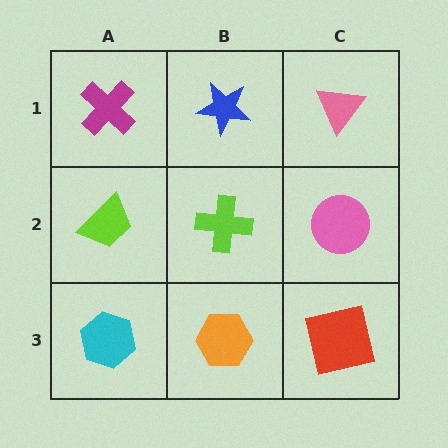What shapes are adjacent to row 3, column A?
A lime trapezoid (row 2, column A), an orange hexagon (row 3, column B).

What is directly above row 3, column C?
A pink circle.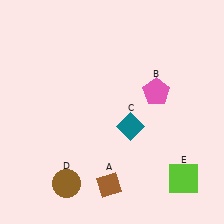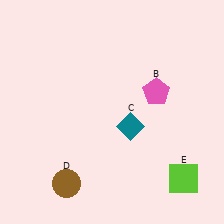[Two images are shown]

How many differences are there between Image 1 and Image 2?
There is 1 difference between the two images.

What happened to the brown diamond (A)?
The brown diamond (A) was removed in Image 2. It was in the bottom-left area of Image 1.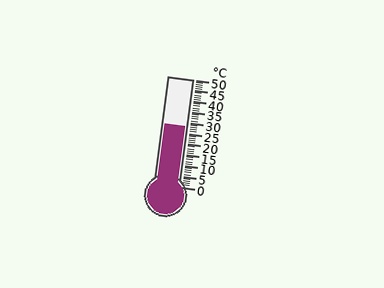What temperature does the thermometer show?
The thermometer shows approximately 28°C.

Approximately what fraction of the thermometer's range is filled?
The thermometer is filled to approximately 55% of its range.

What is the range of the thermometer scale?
The thermometer scale ranges from 0°C to 50°C.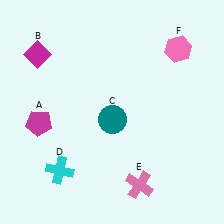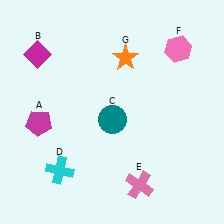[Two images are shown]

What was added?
An orange star (G) was added in Image 2.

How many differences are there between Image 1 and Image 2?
There is 1 difference between the two images.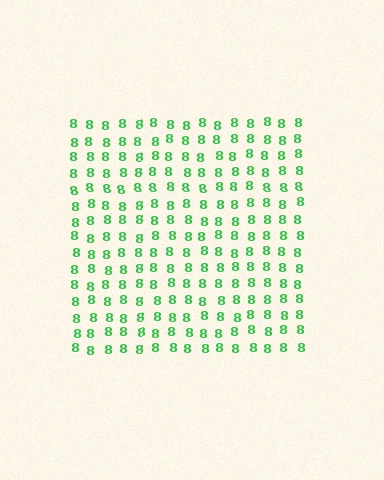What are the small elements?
The small elements are digit 8's.